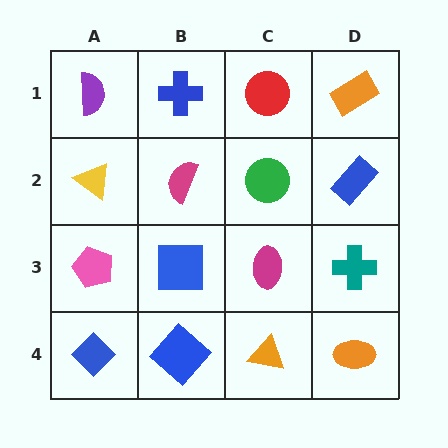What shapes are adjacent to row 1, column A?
A yellow triangle (row 2, column A), a blue cross (row 1, column B).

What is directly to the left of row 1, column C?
A blue cross.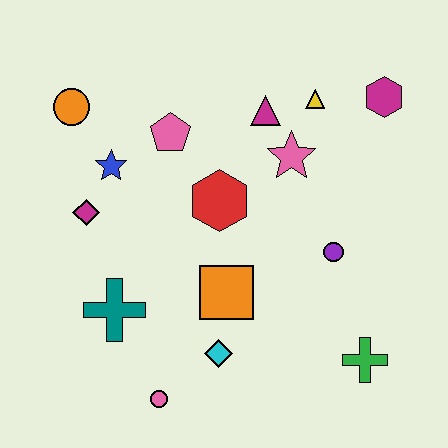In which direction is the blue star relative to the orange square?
The blue star is above the orange square.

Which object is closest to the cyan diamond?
The orange square is closest to the cyan diamond.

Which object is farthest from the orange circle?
The green cross is farthest from the orange circle.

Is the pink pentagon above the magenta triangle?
No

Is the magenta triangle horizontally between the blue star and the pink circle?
No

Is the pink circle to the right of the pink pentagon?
No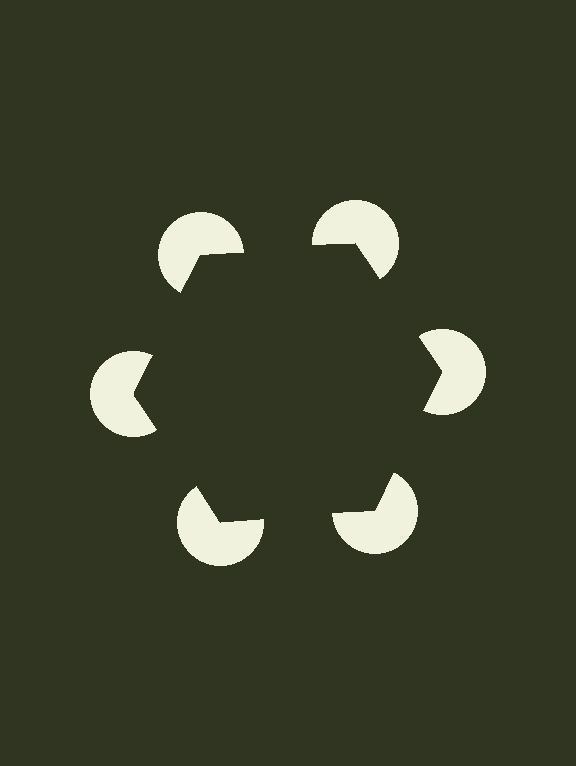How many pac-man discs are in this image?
There are 6 — one at each vertex of the illusory hexagon.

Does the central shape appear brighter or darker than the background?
It typically appears slightly darker than the background, even though no actual brightness change is drawn.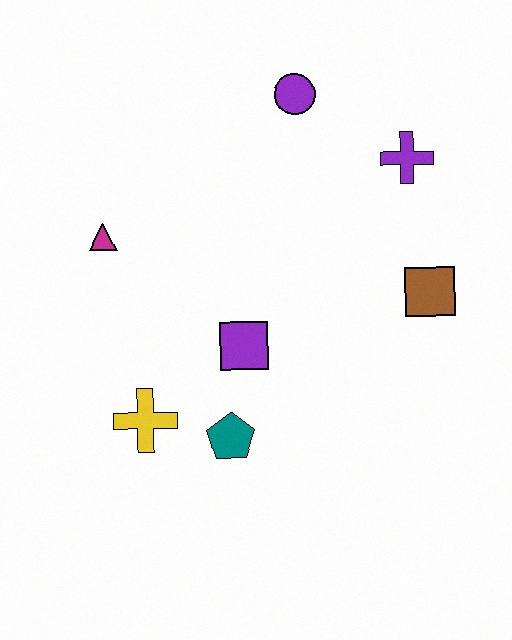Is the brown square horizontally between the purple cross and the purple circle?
No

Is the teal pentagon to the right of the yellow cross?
Yes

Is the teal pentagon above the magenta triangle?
No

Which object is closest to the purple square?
The teal pentagon is closest to the purple square.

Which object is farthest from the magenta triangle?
The brown square is farthest from the magenta triangle.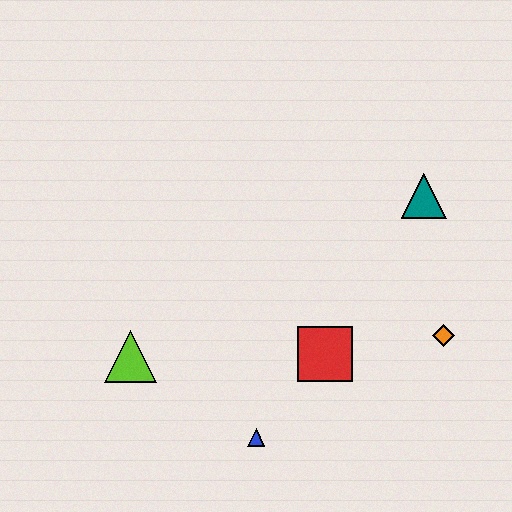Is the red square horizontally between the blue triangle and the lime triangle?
No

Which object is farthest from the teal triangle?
The lime triangle is farthest from the teal triangle.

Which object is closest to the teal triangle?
The orange diamond is closest to the teal triangle.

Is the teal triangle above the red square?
Yes